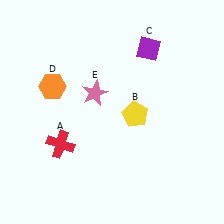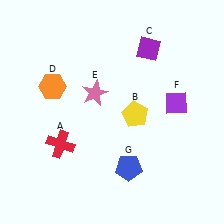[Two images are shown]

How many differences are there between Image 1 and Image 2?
There are 2 differences between the two images.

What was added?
A purple diamond (F), a blue pentagon (G) were added in Image 2.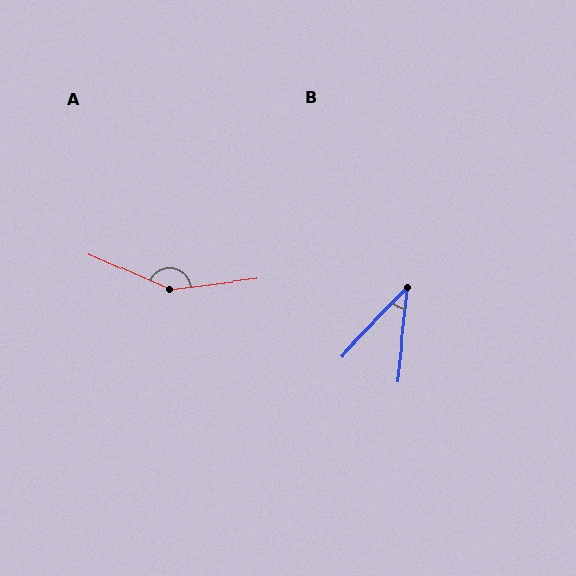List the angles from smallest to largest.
B (38°), A (149°).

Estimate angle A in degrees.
Approximately 149 degrees.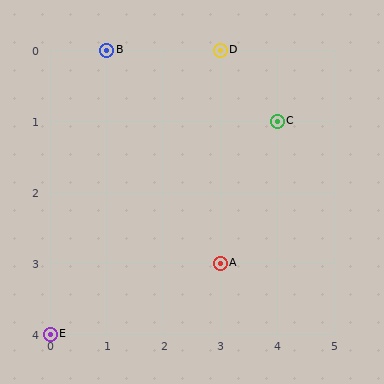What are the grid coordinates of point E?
Point E is at grid coordinates (0, 4).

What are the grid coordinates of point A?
Point A is at grid coordinates (3, 3).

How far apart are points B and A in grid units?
Points B and A are 2 columns and 3 rows apart (about 3.6 grid units diagonally).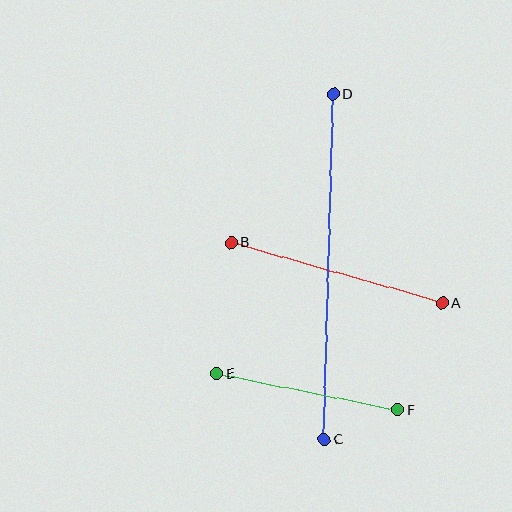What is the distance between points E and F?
The distance is approximately 184 pixels.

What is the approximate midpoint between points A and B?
The midpoint is at approximately (336, 273) pixels.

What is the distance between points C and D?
The distance is approximately 345 pixels.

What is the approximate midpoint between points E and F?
The midpoint is at approximately (307, 392) pixels.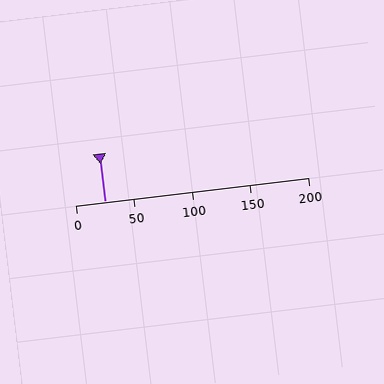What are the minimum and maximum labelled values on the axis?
The axis runs from 0 to 200.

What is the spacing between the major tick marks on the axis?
The major ticks are spaced 50 apart.